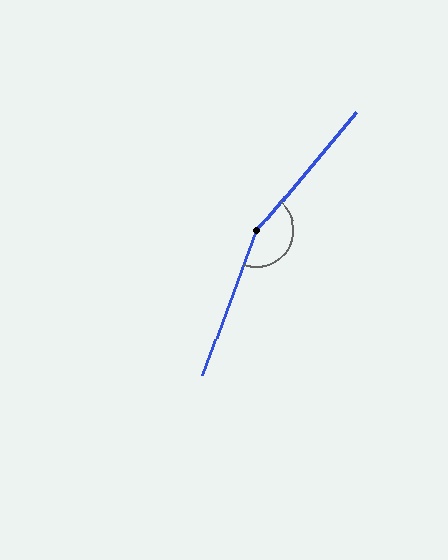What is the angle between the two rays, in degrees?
Approximately 160 degrees.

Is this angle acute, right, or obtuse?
It is obtuse.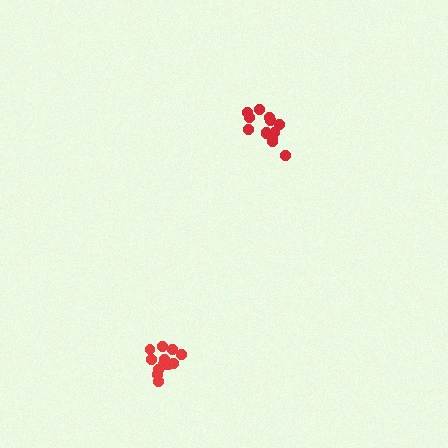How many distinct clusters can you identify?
There are 2 distinct clusters.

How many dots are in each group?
Group 1: 13 dots, Group 2: 12 dots (25 total).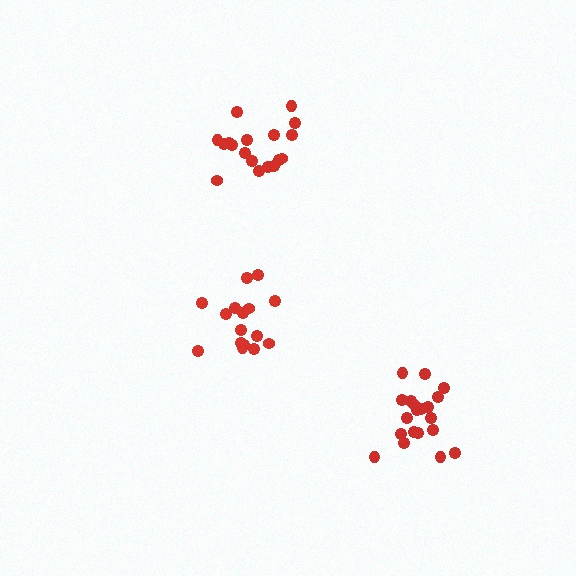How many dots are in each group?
Group 1: 16 dots, Group 2: 18 dots, Group 3: 20 dots (54 total).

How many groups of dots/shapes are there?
There are 3 groups.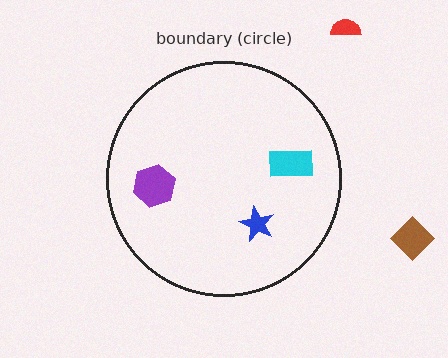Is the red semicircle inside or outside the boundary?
Outside.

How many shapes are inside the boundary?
3 inside, 2 outside.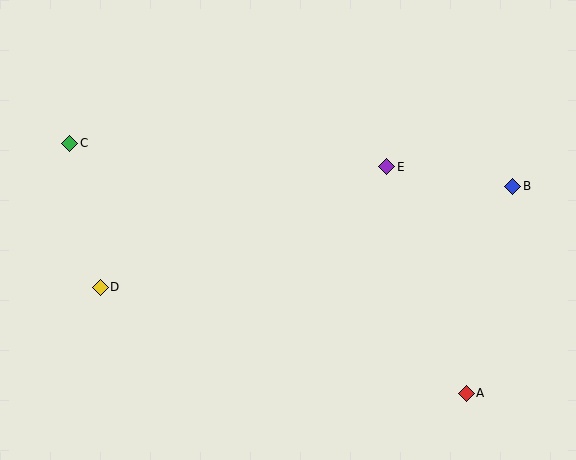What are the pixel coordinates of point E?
Point E is at (387, 167).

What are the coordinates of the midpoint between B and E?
The midpoint between B and E is at (450, 177).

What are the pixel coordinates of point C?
Point C is at (70, 143).